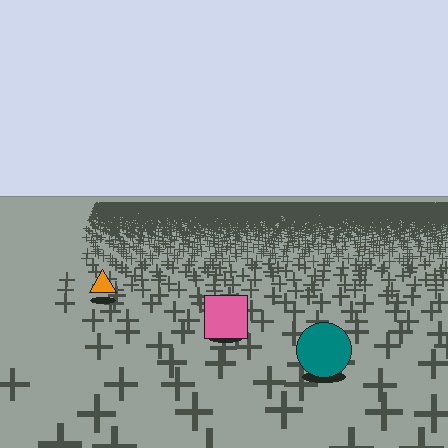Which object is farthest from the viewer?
The orange triangle is farthest from the viewer. It appears smaller and the ground texture around it is denser.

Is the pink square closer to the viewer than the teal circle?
No. The teal circle is closer — you can tell from the texture gradient: the ground texture is coarser near it.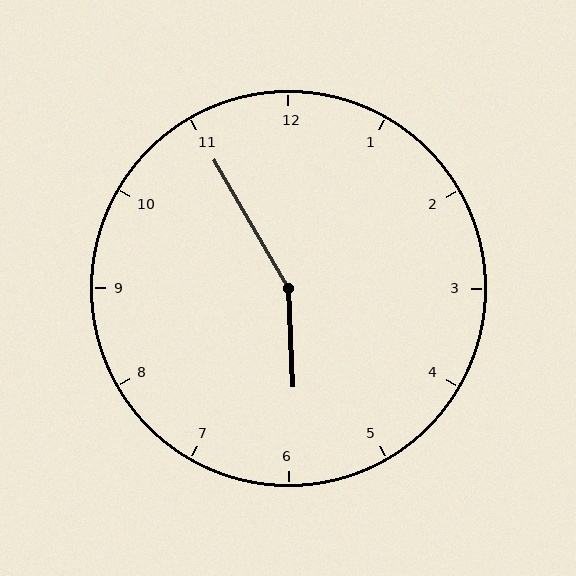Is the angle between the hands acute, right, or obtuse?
It is obtuse.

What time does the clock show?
5:55.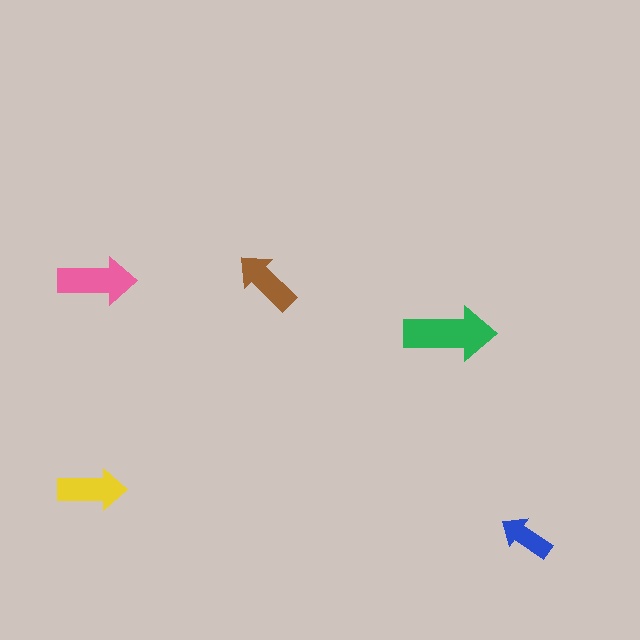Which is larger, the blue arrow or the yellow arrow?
The yellow one.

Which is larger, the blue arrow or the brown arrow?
The brown one.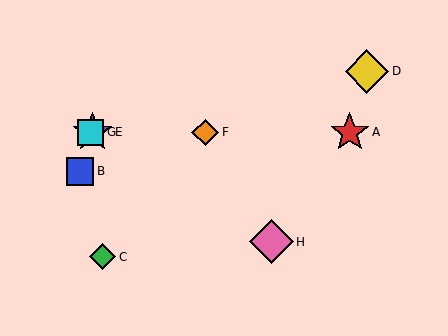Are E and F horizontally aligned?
Yes, both are at y≈133.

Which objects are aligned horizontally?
Objects A, E, F, G are aligned horizontally.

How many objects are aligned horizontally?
4 objects (A, E, F, G) are aligned horizontally.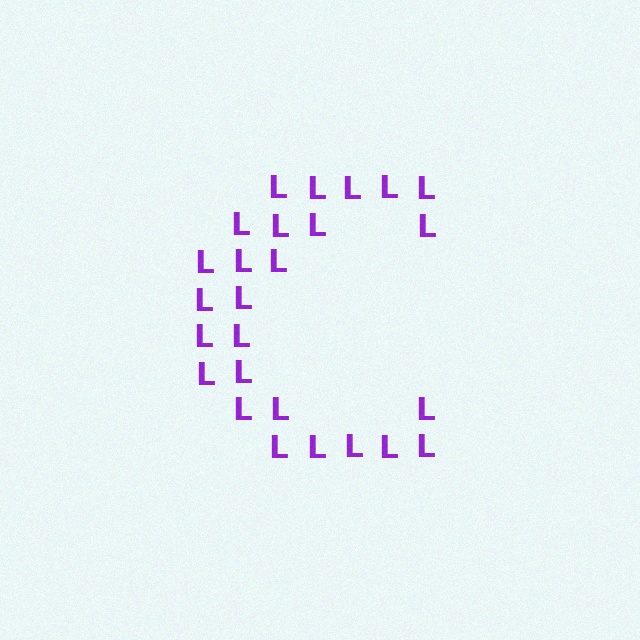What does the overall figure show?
The overall figure shows the letter C.